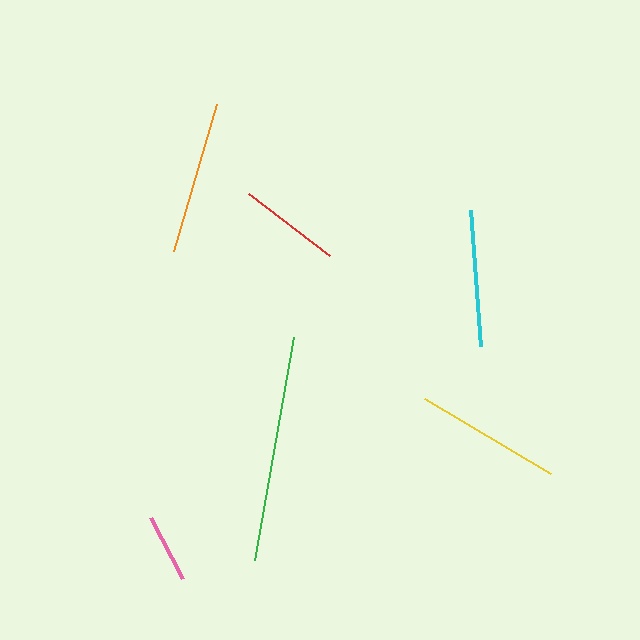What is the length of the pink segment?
The pink segment is approximately 69 pixels long.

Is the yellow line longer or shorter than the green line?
The green line is longer than the yellow line.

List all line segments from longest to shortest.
From longest to shortest: green, orange, yellow, cyan, red, pink.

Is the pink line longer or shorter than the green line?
The green line is longer than the pink line.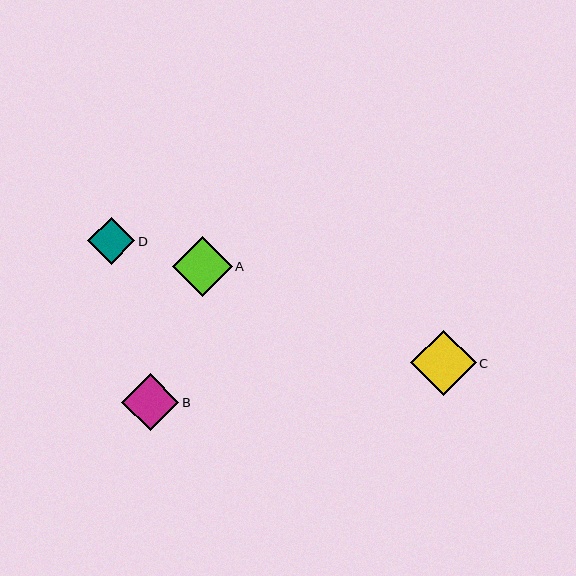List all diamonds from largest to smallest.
From largest to smallest: C, A, B, D.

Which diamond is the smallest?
Diamond D is the smallest with a size of approximately 47 pixels.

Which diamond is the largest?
Diamond C is the largest with a size of approximately 65 pixels.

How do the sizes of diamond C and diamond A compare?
Diamond C and diamond A are approximately the same size.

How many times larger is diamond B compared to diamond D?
Diamond B is approximately 1.2 times the size of diamond D.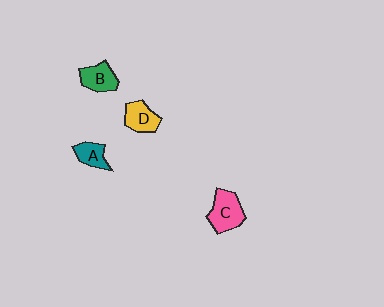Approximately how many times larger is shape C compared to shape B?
Approximately 1.3 times.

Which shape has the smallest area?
Shape A (teal).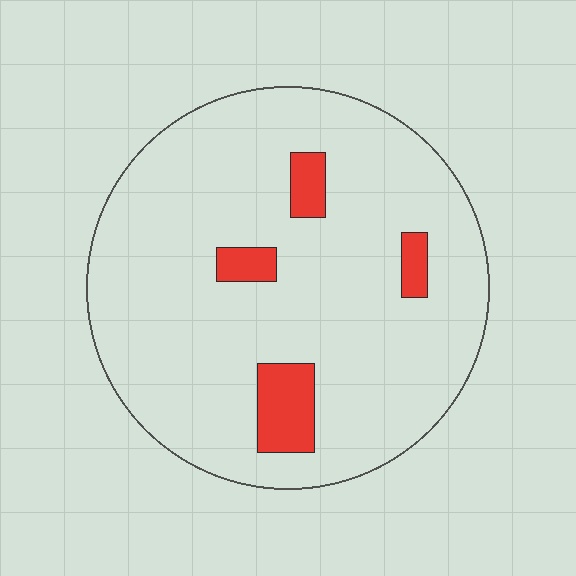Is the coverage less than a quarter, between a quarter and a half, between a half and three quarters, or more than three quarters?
Less than a quarter.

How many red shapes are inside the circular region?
4.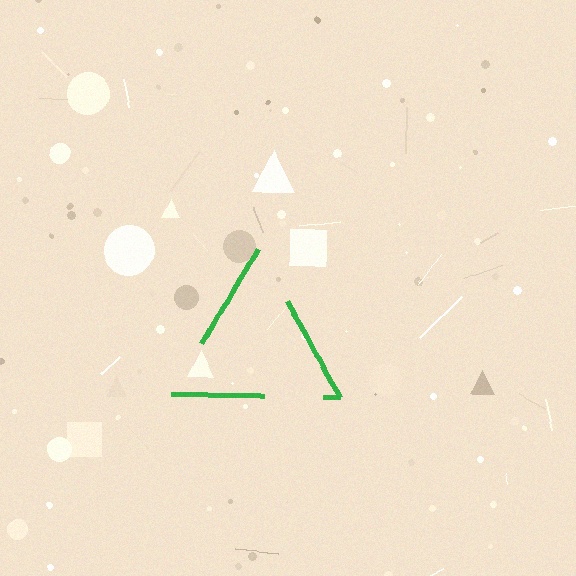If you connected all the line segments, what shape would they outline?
They would outline a triangle.